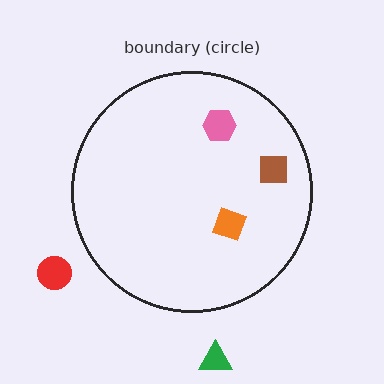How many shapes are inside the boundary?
3 inside, 2 outside.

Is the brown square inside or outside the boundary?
Inside.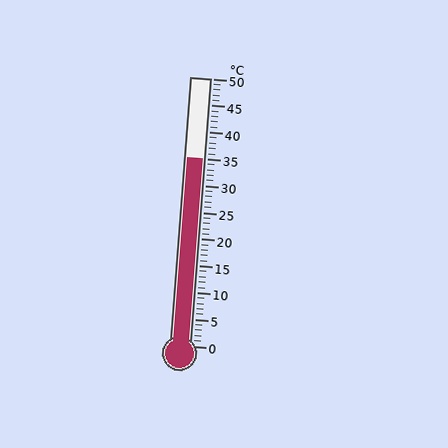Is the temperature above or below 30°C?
The temperature is above 30°C.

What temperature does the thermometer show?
The thermometer shows approximately 35°C.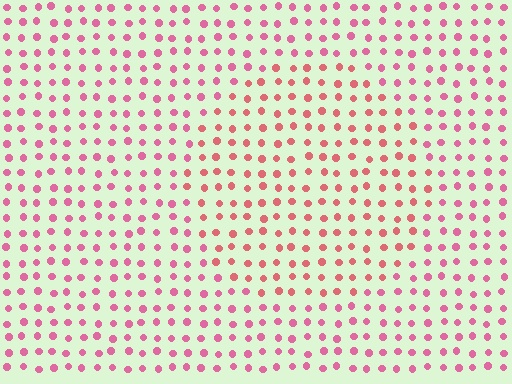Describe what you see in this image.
The image is filled with small pink elements in a uniform arrangement. A circle-shaped region is visible where the elements are tinted to a slightly different hue, forming a subtle color boundary.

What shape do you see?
I see a circle.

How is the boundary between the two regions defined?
The boundary is defined purely by a slight shift in hue (about 23 degrees). Spacing, size, and orientation are identical on both sides.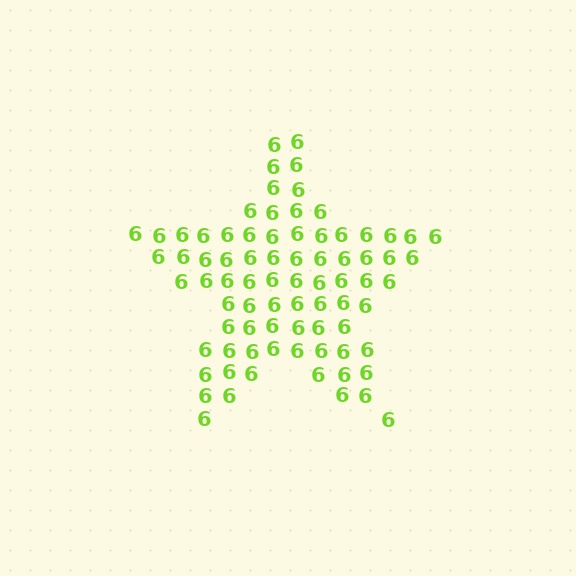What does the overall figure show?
The overall figure shows a star.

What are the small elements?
The small elements are digit 6's.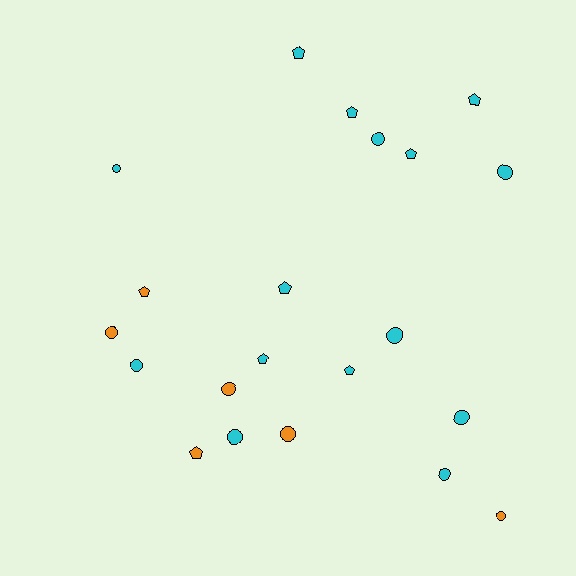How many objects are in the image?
There are 21 objects.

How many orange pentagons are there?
There are 2 orange pentagons.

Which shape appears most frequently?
Circle, with 12 objects.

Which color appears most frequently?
Cyan, with 15 objects.